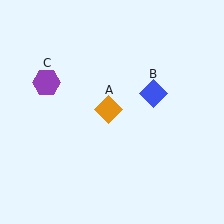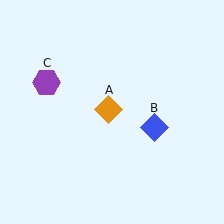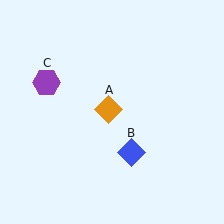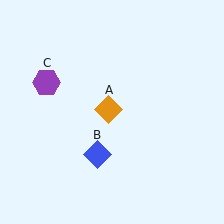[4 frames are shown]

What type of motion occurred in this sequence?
The blue diamond (object B) rotated clockwise around the center of the scene.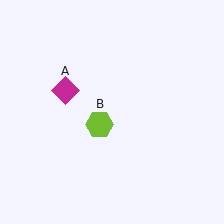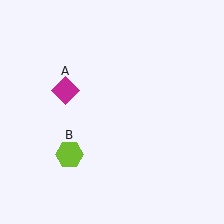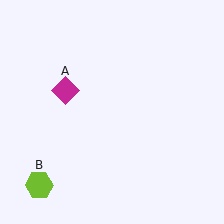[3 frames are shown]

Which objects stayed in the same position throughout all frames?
Magenta diamond (object A) remained stationary.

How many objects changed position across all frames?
1 object changed position: lime hexagon (object B).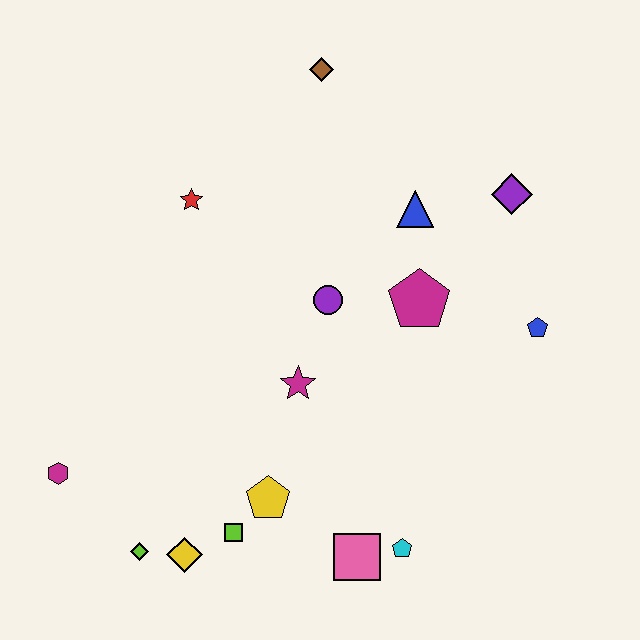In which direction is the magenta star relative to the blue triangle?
The magenta star is below the blue triangle.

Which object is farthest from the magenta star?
The brown diamond is farthest from the magenta star.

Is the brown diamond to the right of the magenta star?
Yes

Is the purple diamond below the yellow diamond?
No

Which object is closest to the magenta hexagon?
The lime diamond is closest to the magenta hexagon.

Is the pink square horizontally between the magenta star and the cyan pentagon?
Yes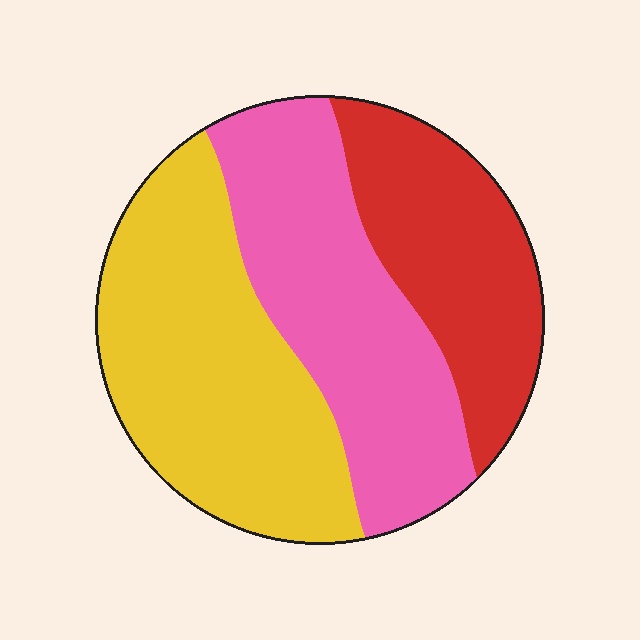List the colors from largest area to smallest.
From largest to smallest: yellow, pink, red.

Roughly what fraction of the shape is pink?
Pink covers 35% of the shape.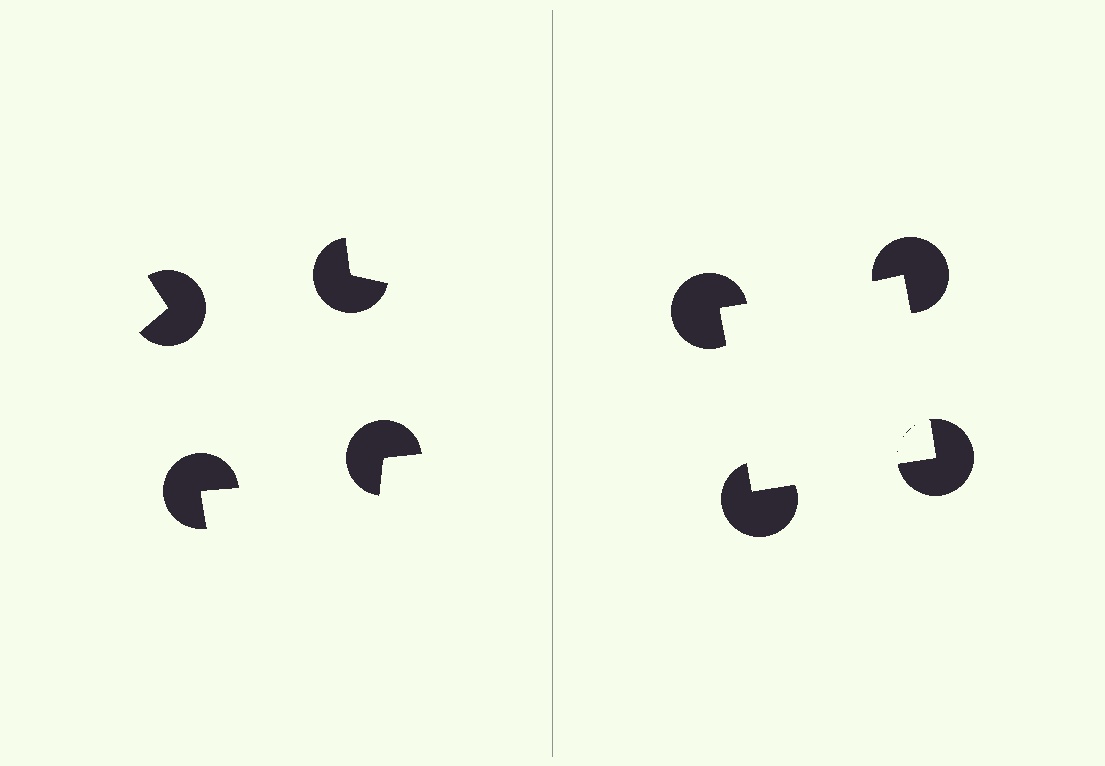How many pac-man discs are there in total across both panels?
8 — 4 on each side.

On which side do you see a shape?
An illusory square appears on the right side. On the left side the wedge cuts are rotated, so no coherent shape forms.